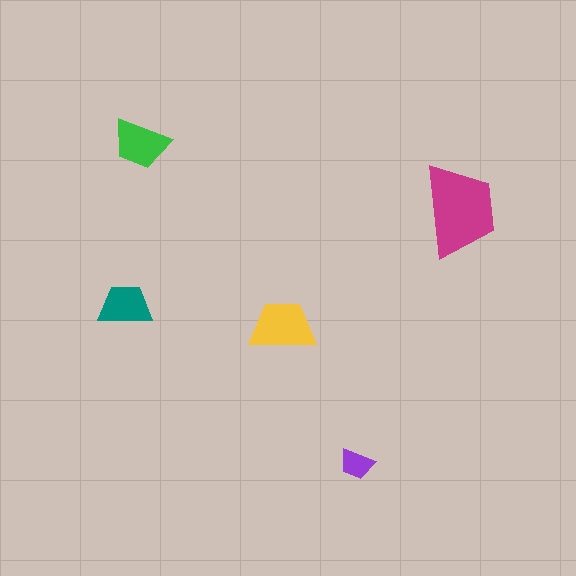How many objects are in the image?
There are 5 objects in the image.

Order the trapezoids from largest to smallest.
the magenta one, the yellow one, the green one, the teal one, the purple one.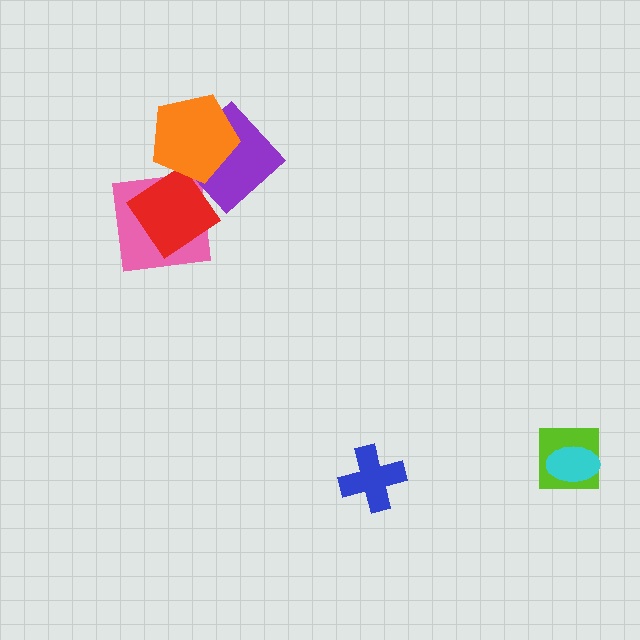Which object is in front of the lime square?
The cyan ellipse is in front of the lime square.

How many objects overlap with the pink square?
1 object overlaps with the pink square.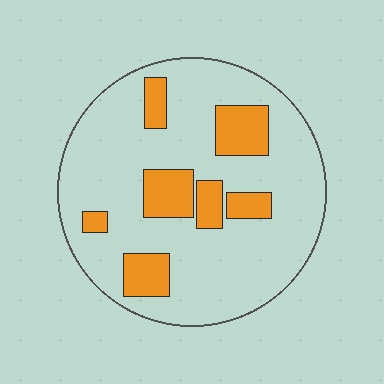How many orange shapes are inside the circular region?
7.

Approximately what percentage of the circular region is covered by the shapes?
Approximately 20%.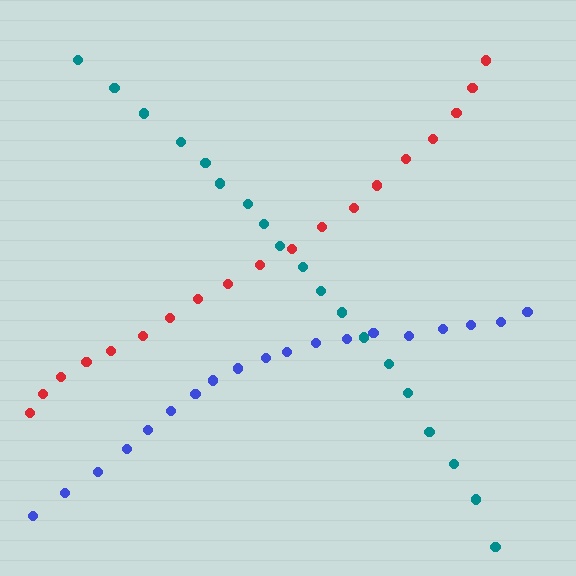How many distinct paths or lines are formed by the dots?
There are 3 distinct paths.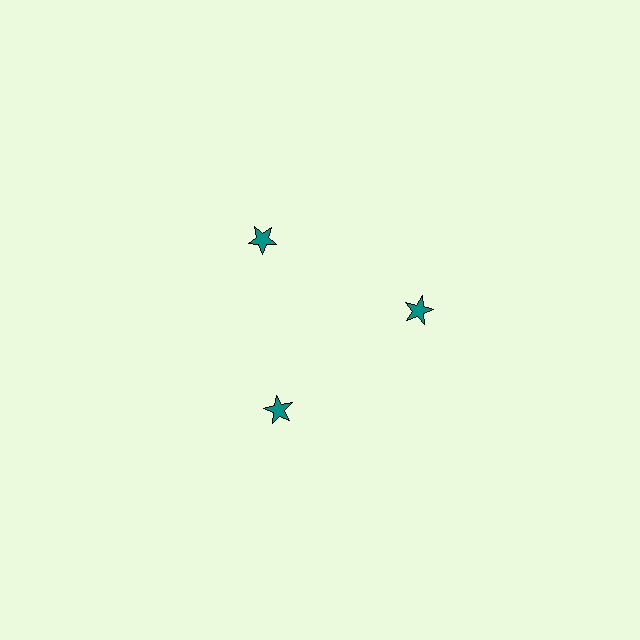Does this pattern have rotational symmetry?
Yes, this pattern has 3-fold rotational symmetry. It looks the same after rotating 120 degrees around the center.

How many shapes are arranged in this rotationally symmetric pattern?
There are 3 shapes, arranged in 3 groups of 1.